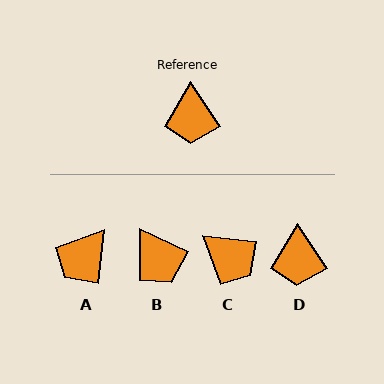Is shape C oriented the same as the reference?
No, it is off by about 51 degrees.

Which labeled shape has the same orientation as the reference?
D.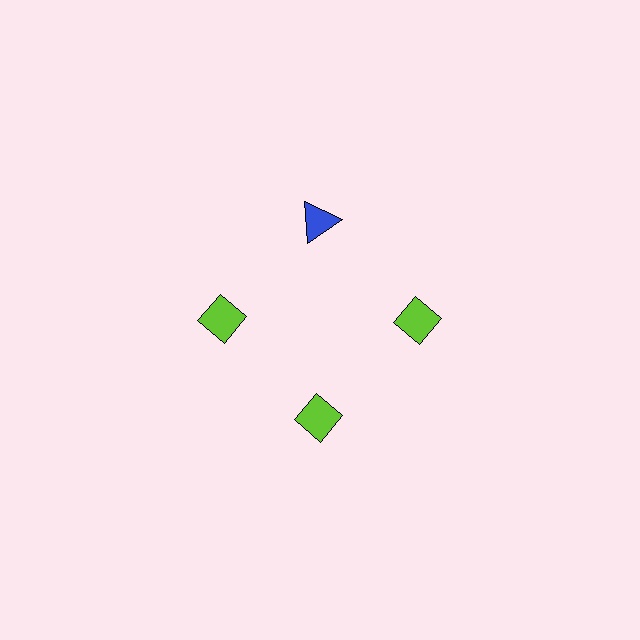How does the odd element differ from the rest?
It differs in both color (blue instead of lime) and shape (triangle instead of diamond).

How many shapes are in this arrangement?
There are 4 shapes arranged in a ring pattern.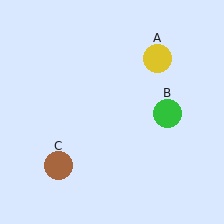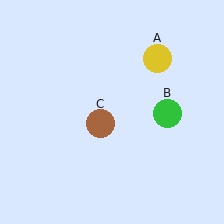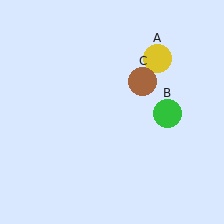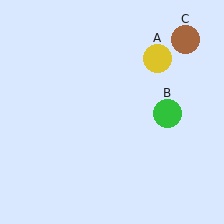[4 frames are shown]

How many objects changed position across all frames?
1 object changed position: brown circle (object C).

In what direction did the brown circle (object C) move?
The brown circle (object C) moved up and to the right.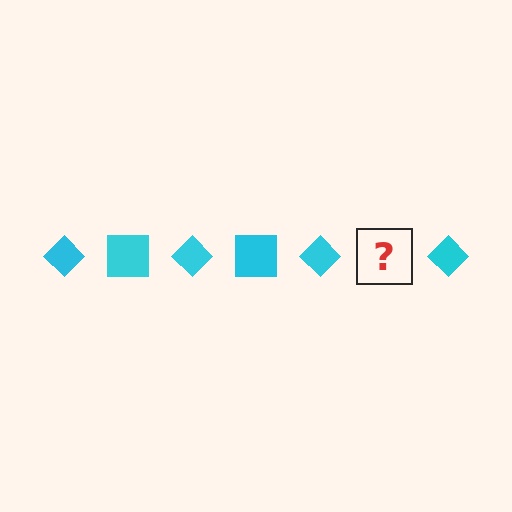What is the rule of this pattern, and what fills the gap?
The rule is that the pattern cycles through diamond, square shapes in cyan. The gap should be filled with a cyan square.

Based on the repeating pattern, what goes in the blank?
The blank should be a cyan square.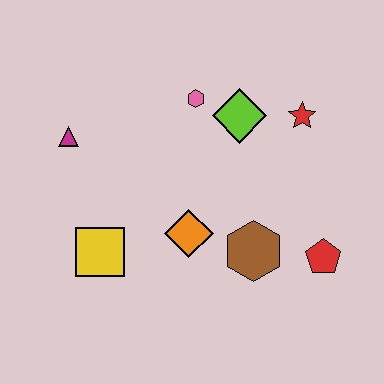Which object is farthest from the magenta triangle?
The red pentagon is farthest from the magenta triangle.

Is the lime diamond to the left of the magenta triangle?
No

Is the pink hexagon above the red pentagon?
Yes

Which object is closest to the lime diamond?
The pink hexagon is closest to the lime diamond.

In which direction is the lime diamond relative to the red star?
The lime diamond is to the left of the red star.